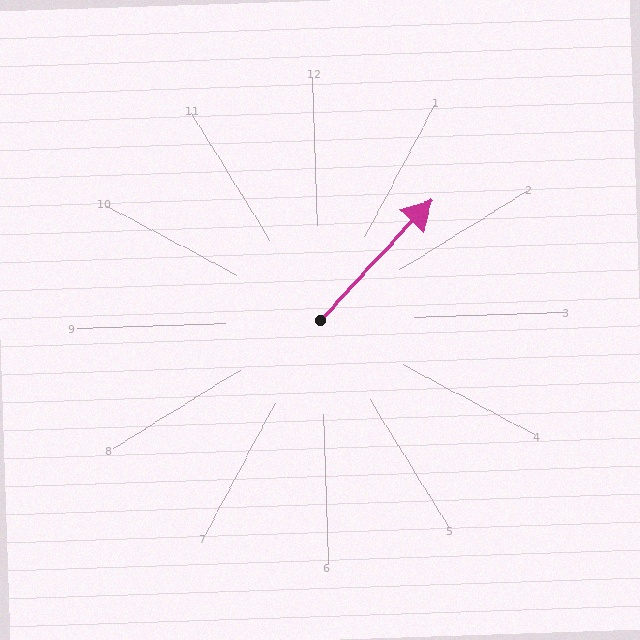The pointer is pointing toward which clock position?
Roughly 1 o'clock.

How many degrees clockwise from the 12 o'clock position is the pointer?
Approximately 45 degrees.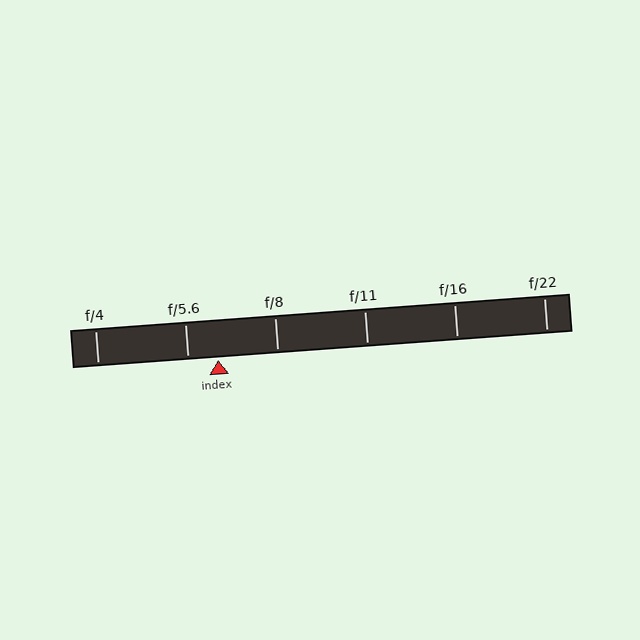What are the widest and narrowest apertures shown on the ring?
The widest aperture shown is f/4 and the narrowest is f/22.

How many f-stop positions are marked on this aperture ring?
There are 6 f-stop positions marked.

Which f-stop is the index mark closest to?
The index mark is closest to f/5.6.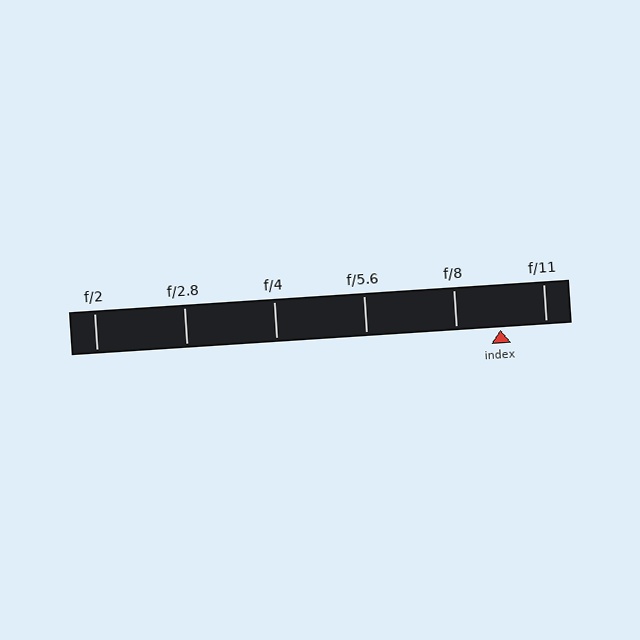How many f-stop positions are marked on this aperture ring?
There are 6 f-stop positions marked.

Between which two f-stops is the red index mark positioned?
The index mark is between f/8 and f/11.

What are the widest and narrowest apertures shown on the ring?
The widest aperture shown is f/2 and the narrowest is f/11.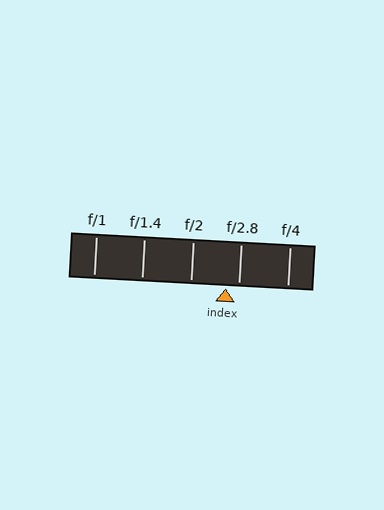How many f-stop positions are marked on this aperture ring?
There are 5 f-stop positions marked.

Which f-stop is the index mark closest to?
The index mark is closest to f/2.8.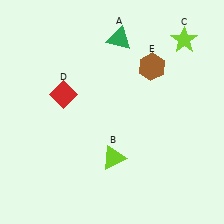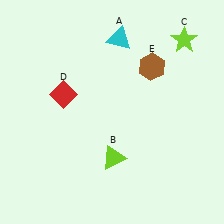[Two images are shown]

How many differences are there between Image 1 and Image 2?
There is 1 difference between the two images.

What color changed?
The triangle (A) changed from green in Image 1 to cyan in Image 2.